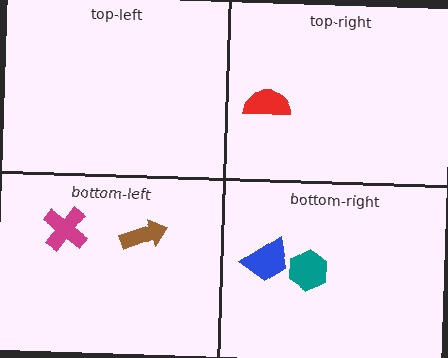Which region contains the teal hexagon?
The bottom-right region.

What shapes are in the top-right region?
The red semicircle.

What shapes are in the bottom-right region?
The blue trapezoid, the teal hexagon.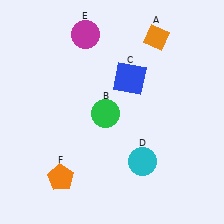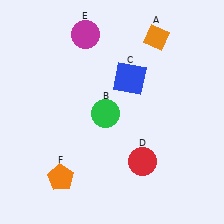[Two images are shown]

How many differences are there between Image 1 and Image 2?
There is 1 difference between the two images.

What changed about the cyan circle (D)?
In Image 1, D is cyan. In Image 2, it changed to red.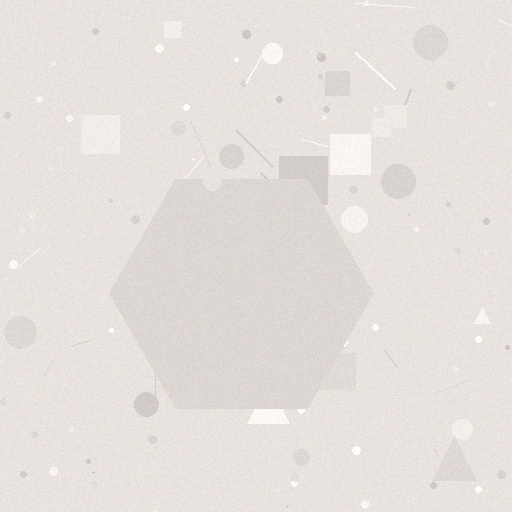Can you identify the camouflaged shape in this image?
The camouflaged shape is a hexagon.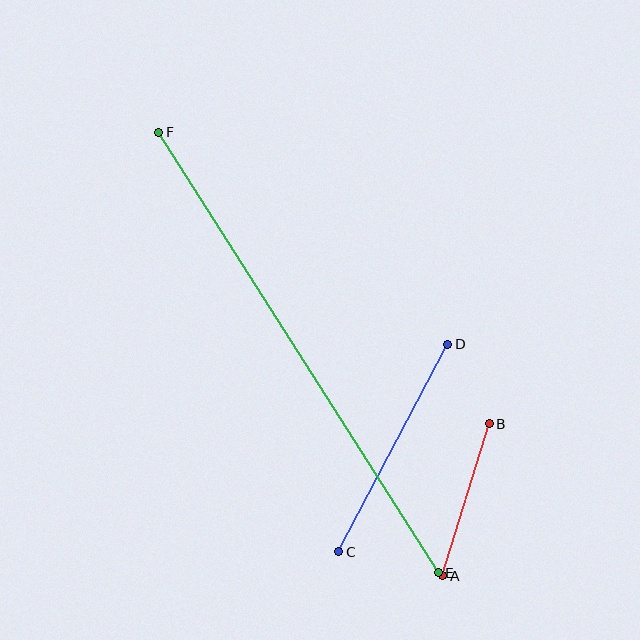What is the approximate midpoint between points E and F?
The midpoint is at approximately (298, 352) pixels.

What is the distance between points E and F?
The distance is approximately 522 pixels.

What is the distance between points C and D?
The distance is approximately 234 pixels.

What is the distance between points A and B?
The distance is approximately 159 pixels.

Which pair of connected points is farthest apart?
Points E and F are farthest apart.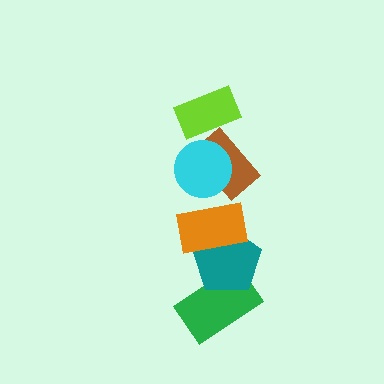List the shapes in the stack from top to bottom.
From top to bottom: the lime rectangle, the cyan circle, the brown rectangle, the orange rectangle, the teal pentagon, the green rectangle.